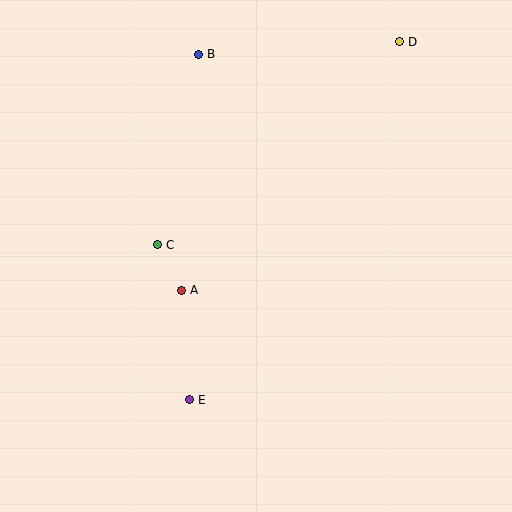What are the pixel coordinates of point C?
Point C is at (157, 245).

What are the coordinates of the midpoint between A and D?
The midpoint between A and D is at (290, 166).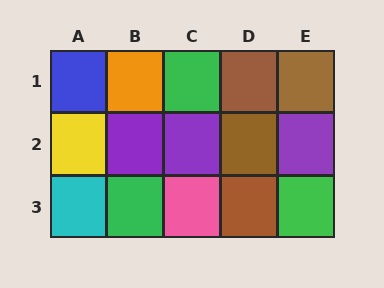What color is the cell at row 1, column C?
Green.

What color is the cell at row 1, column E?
Brown.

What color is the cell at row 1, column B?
Orange.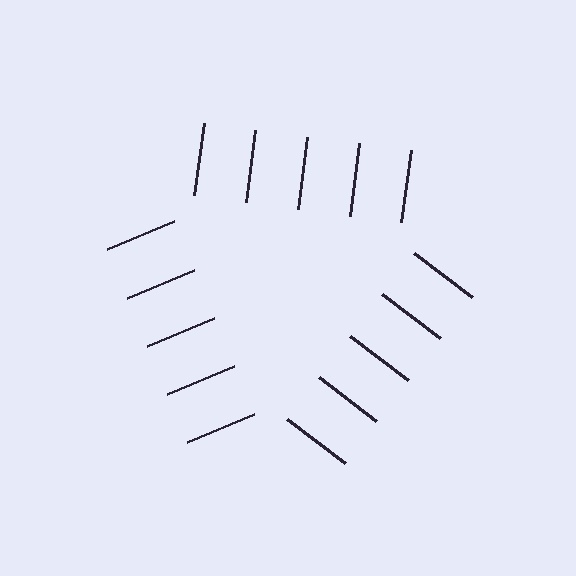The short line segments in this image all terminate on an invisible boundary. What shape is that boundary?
An illusory triangle — the line segments terminate on its edges but no continuous stroke is drawn.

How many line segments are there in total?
15 — 5 along each of the 3 edges.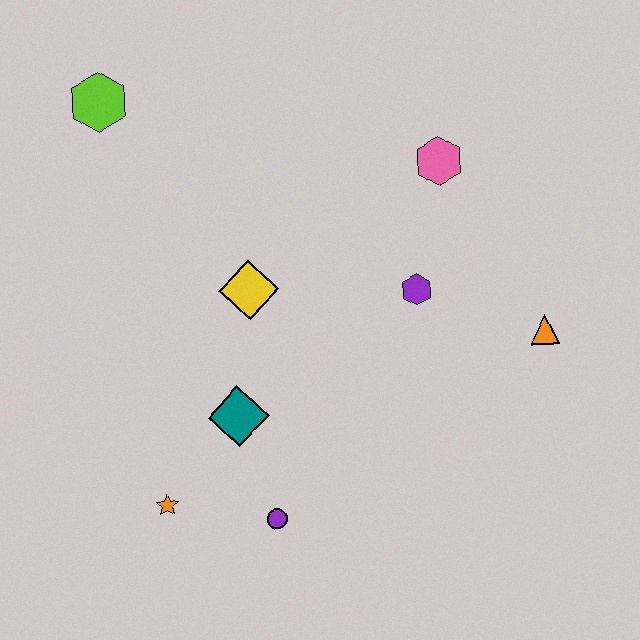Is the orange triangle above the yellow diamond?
No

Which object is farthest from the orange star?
The pink hexagon is farthest from the orange star.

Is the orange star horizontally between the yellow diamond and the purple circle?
No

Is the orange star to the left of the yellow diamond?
Yes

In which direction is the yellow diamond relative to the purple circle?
The yellow diamond is above the purple circle.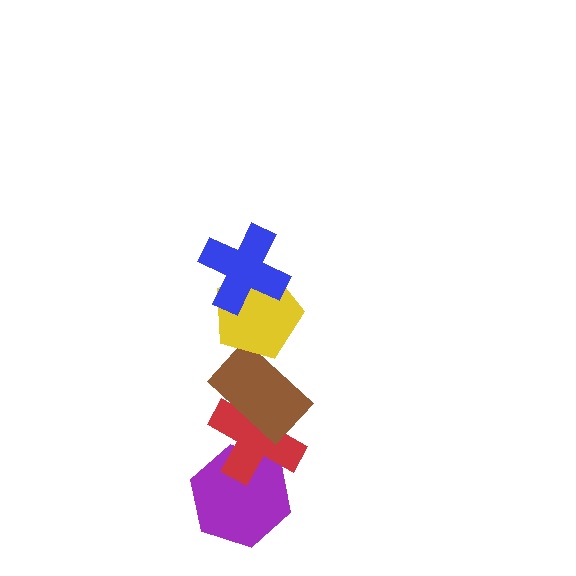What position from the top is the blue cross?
The blue cross is 1st from the top.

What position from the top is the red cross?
The red cross is 4th from the top.